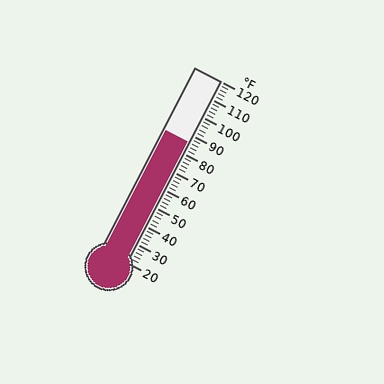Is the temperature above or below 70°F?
The temperature is above 70°F.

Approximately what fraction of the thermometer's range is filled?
The thermometer is filled to approximately 65% of its range.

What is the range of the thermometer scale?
The thermometer scale ranges from 20°F to 120°F.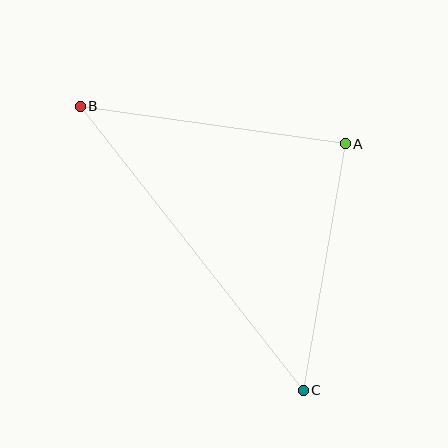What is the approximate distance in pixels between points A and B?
The distance between A and B is approximately 268 pixels.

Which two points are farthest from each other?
Points B and C are farthest from each other.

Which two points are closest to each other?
Points A and C are closest to each other.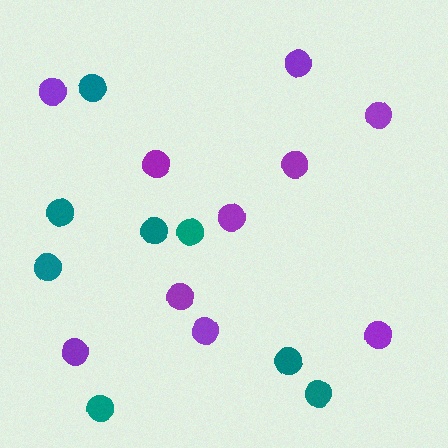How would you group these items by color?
There are 2 groups: one group of purple circles (10) and one group of teal circles (8).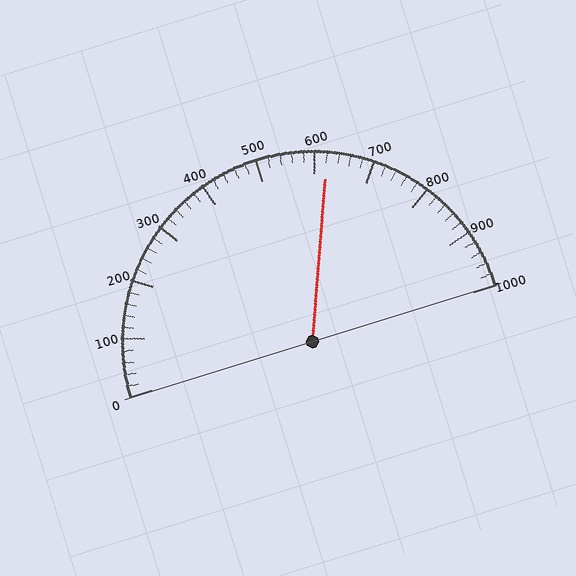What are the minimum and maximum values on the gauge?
The gauge ranges from 0 to 1000.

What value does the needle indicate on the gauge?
The needle indicates approximately 620.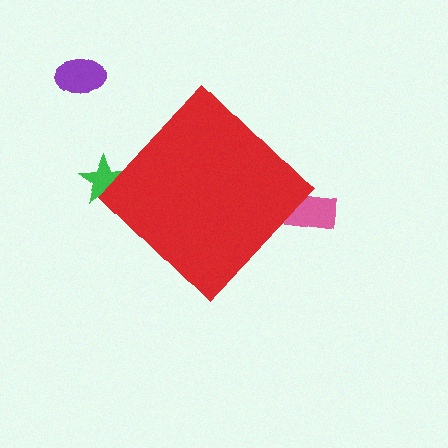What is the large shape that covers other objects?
A red diamond.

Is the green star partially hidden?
Yes, the green star is partially hidden behind the red diamond.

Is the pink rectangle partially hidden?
Yes, the pink rectangle is partially hidden behind the red diamond.